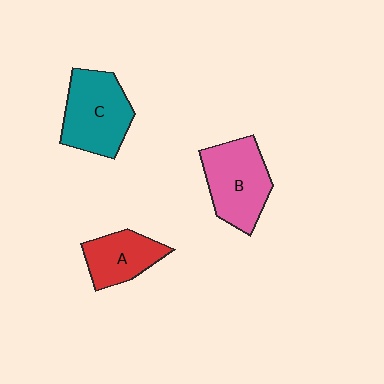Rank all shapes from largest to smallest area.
From largest to smallest: C (teal), B (pink), A (red).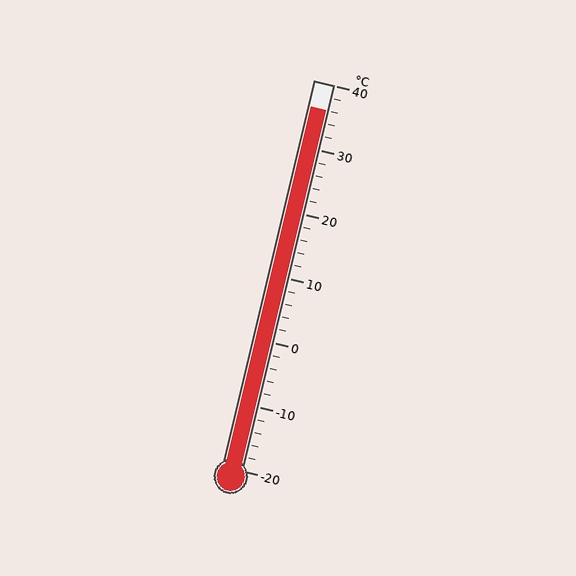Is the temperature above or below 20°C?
The temperature is above 20°C.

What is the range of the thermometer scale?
The thermometer scale ranges from -20°C to 40°C.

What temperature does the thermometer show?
The thermometer shows approximately 36°C.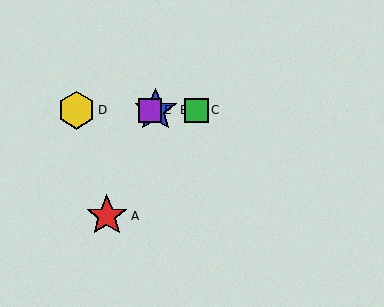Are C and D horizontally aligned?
Yes, both are at y≈110.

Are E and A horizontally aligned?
No, E is at y≈110 and A is at y≈216.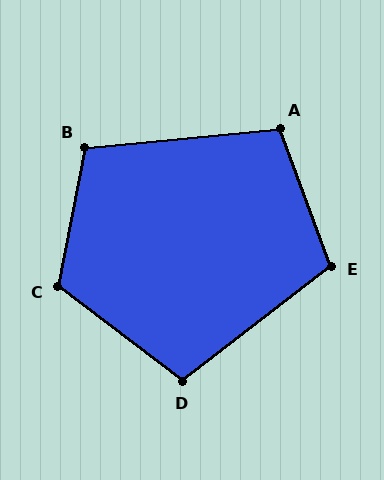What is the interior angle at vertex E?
Approximately 107 degrees (obtuse).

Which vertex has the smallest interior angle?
D, at approximately 105 degrees.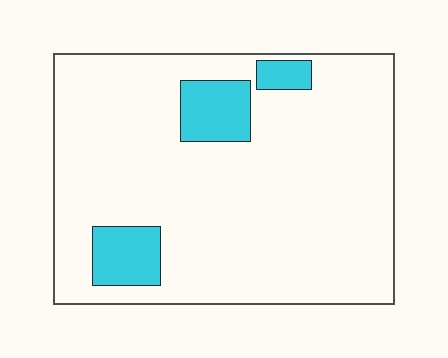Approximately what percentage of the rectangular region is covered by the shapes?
Approximately 10%.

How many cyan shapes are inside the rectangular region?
3.